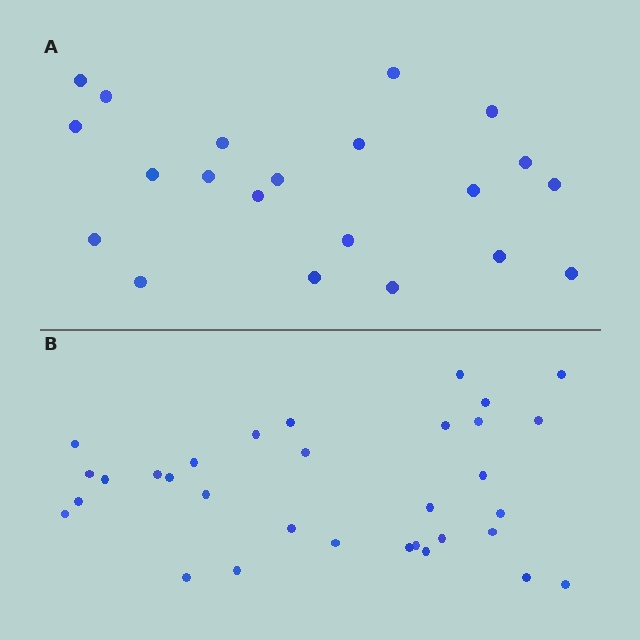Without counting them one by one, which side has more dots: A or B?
Region B (the bottom region) has more dots.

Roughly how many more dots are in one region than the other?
Region B has roughly 12 or so more dots than region A.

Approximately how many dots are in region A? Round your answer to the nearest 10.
About 20 dots. (The exact count is 21, which rounds to 20.)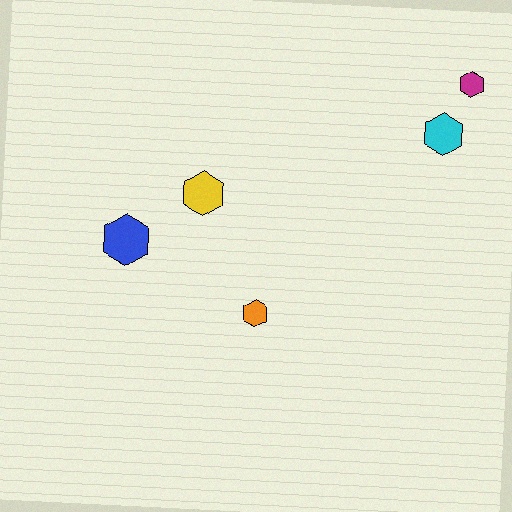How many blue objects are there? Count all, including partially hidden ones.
There is 1 blue object.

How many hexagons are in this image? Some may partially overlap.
There are 5 hexagons.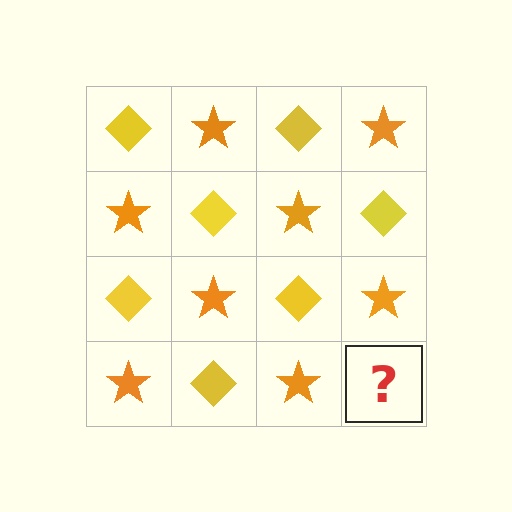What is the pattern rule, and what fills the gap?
The rule is that it alternates yellow diamond and orange star in a checkerboard pattern. The gap should be filled with a yellow diamond.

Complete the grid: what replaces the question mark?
The question mark should be replaced with a yellow diamond.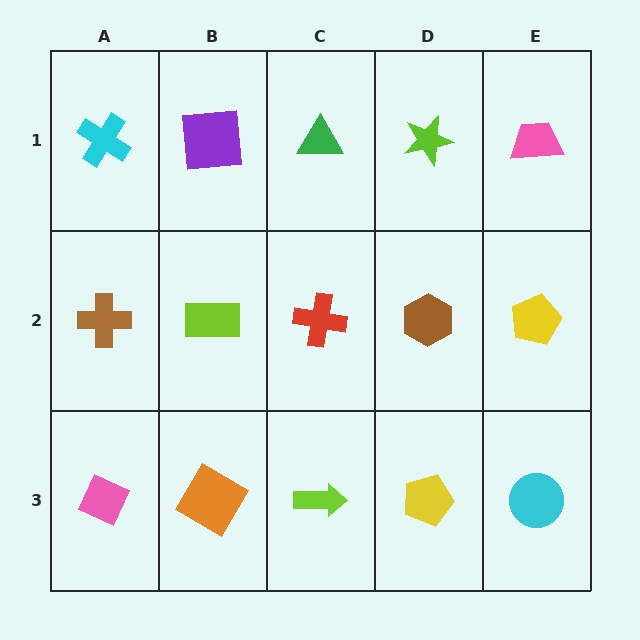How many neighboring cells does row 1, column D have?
3.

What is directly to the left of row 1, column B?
A cyan cross.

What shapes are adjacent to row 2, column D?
A lime star (row 1, column D), a yellow pentagon (row 3, column D), a red cross (row 2, column C), a yellow pentagon (row 2, column E).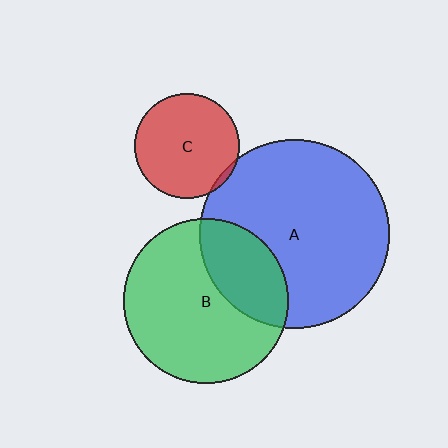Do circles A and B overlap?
Yes.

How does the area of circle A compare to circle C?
Approximately 3.2 times.